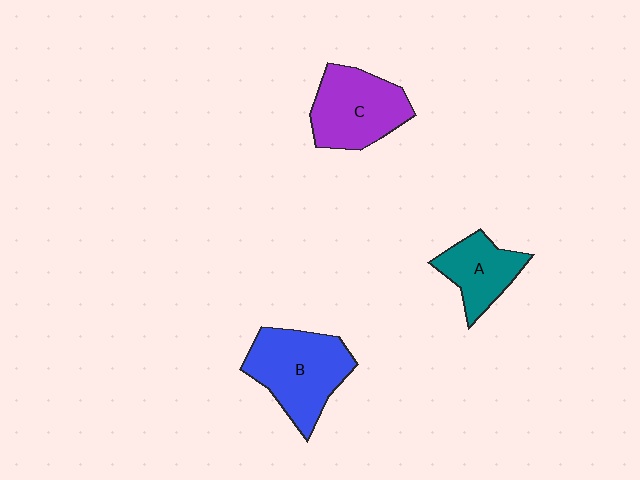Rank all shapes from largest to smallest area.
From largest to smallest: B (blue), C (purple), A (teal).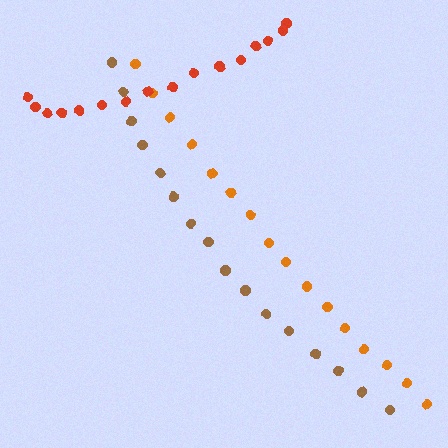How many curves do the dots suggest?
There are 3 distinct paths.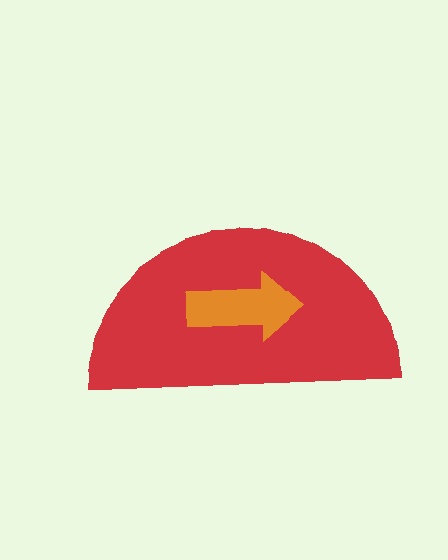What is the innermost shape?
The orange arrow.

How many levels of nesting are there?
2.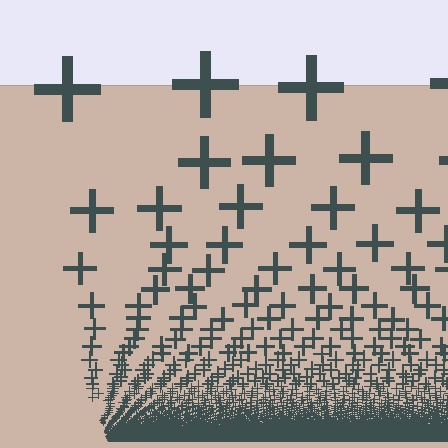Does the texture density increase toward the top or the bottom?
Density increases toward the bottom.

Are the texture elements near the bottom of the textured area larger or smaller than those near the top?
Smaller. The gradient is inverted — elements near the bottom are smaller and denser.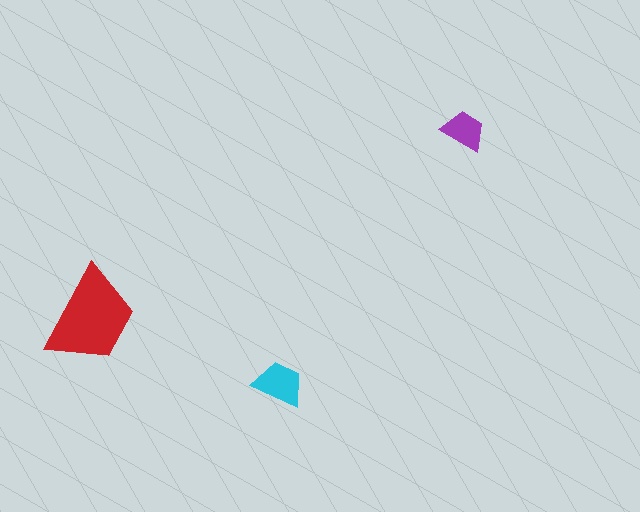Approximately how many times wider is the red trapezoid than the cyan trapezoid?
About 2 times wider.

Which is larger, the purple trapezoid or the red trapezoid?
The red one.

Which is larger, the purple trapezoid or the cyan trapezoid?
The cyan one.